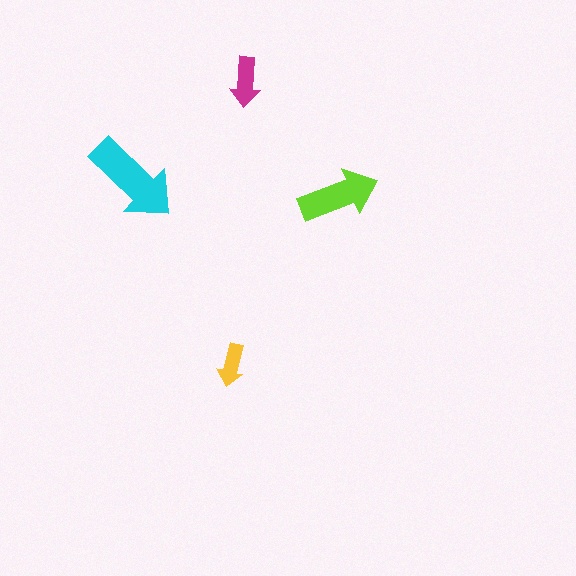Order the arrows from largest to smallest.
the cyan one, the lime one, the magenta one, the yellow one.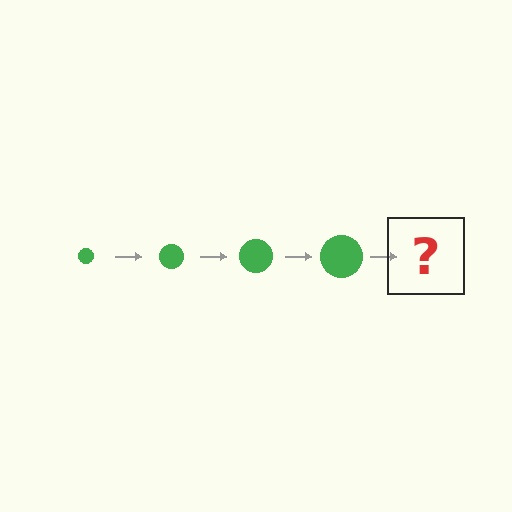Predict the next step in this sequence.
The next step is a green circle, larger than the previous one.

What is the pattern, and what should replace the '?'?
The pattern is that the circle gets progressively larger each step. The '?' should be a green circle, larger than the previous one.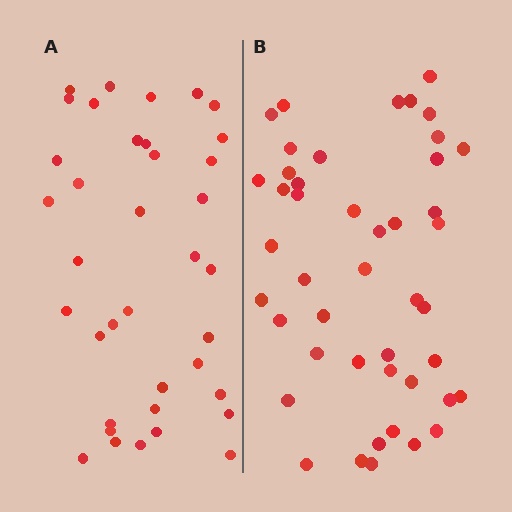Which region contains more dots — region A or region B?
Region B (the right region) has more dots.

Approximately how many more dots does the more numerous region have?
Region B has roughly 8 or so more dots than region A.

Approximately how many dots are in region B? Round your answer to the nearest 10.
About 40 dots. (The exact count is 45, which rounds to 40.)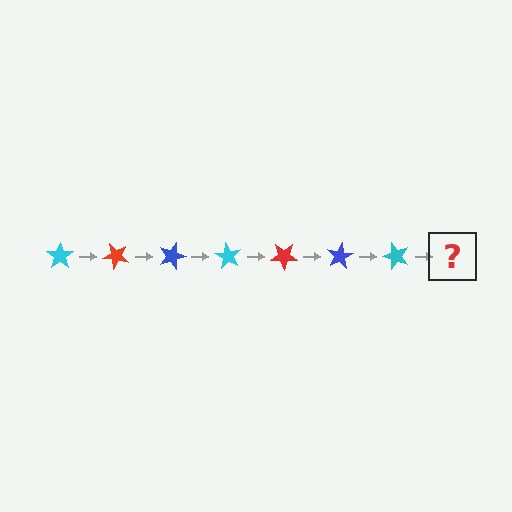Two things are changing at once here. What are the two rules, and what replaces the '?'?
The two rules are that it rotates 45 degrees each step and the color cycles through cyan, red, and blue. The '?' should be a red star, rotated 315 degrees from the start.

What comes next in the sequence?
The next element should be a red star, rotated 315 degrees from the start.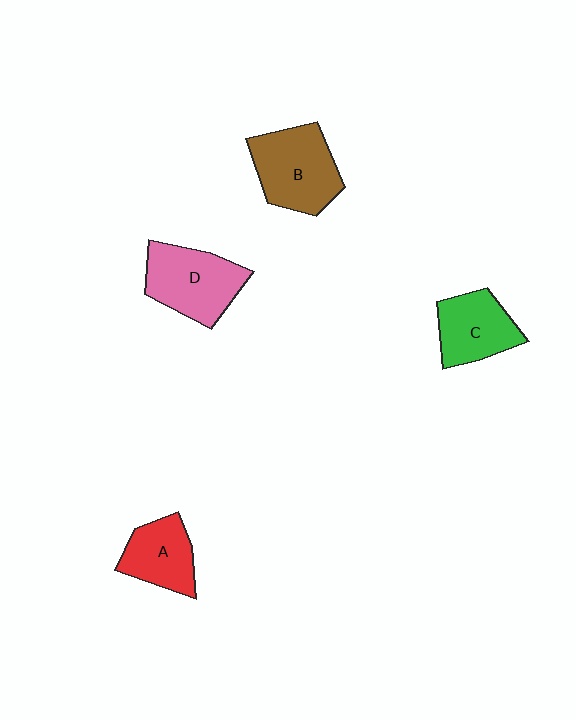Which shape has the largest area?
Shape B (brown).